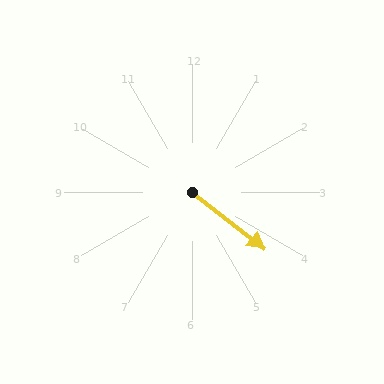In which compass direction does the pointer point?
Southeast.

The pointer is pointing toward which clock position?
Roughly 4 o'clock.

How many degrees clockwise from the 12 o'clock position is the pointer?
Approximately 128 degrees.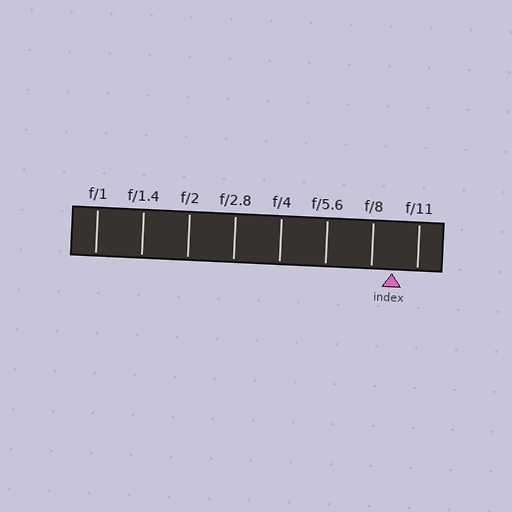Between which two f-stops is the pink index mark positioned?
The index mark is between f/8 and f/11.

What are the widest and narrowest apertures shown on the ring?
The widest aperture shown is f/1 and the narrowest is f/11.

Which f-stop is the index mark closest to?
The index mark is closest to f/8.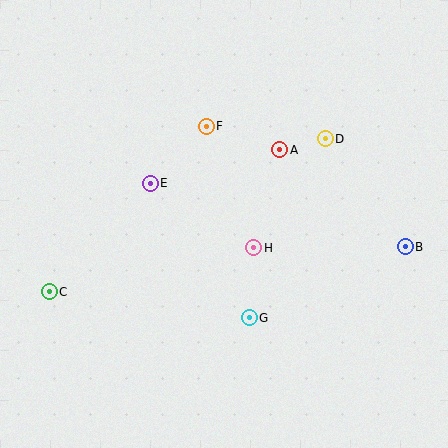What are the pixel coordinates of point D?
Point D is at (325, 139).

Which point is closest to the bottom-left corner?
Point C is closest to the bottom-left corner.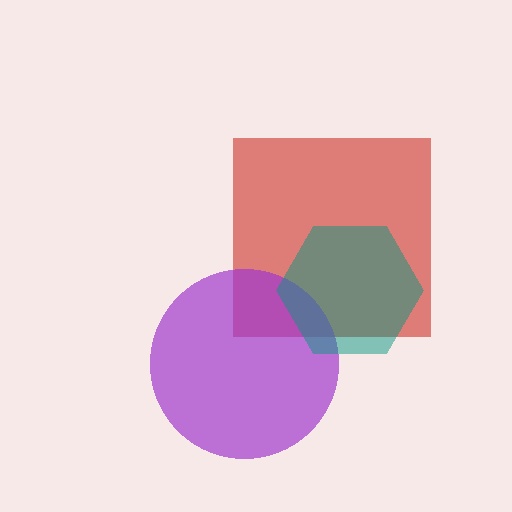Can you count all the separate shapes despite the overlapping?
Yes, there are 3 separate shapes.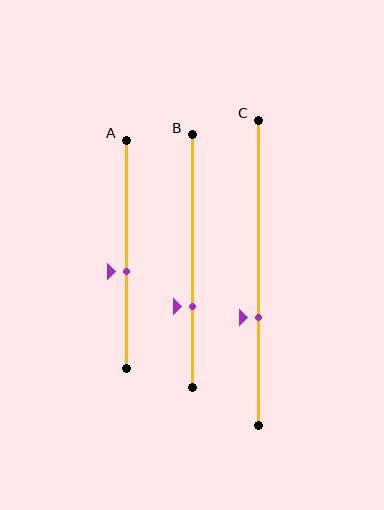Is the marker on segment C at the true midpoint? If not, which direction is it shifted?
No, the marker on segment C is shifted downward by about 14% of the segment length.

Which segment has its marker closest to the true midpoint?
Segment A has its marker closest to the true midpoint.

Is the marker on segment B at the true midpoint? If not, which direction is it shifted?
No, the marker on segment B is shifted downward by about 18% of the segment length.